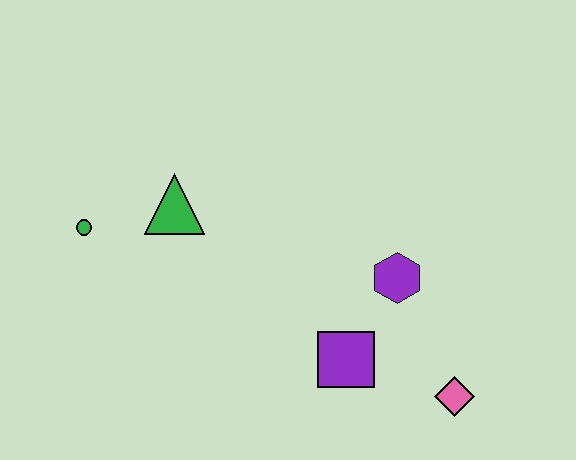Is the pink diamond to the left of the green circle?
No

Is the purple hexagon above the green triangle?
No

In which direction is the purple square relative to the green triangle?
The purple square is to the right of the green triangle.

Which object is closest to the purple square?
The purple hexagon is closest to the purple square.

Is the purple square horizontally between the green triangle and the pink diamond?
Yes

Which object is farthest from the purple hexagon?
The green circle is farthest from the purple hexagon.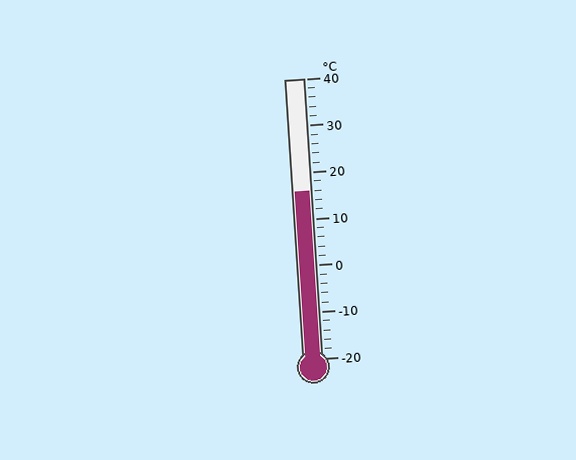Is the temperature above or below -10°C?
The temperature is above -10°C.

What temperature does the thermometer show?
The thermometer shows approximately 16°C.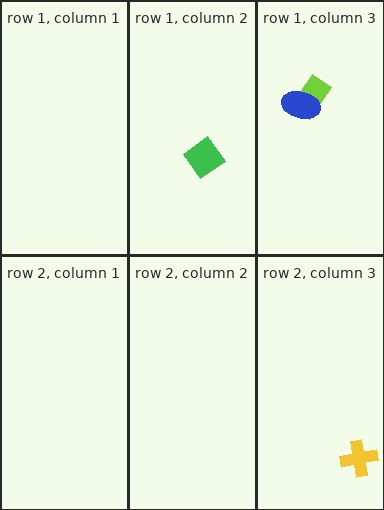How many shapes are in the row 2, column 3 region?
1.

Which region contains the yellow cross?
The row 2, column 3 region.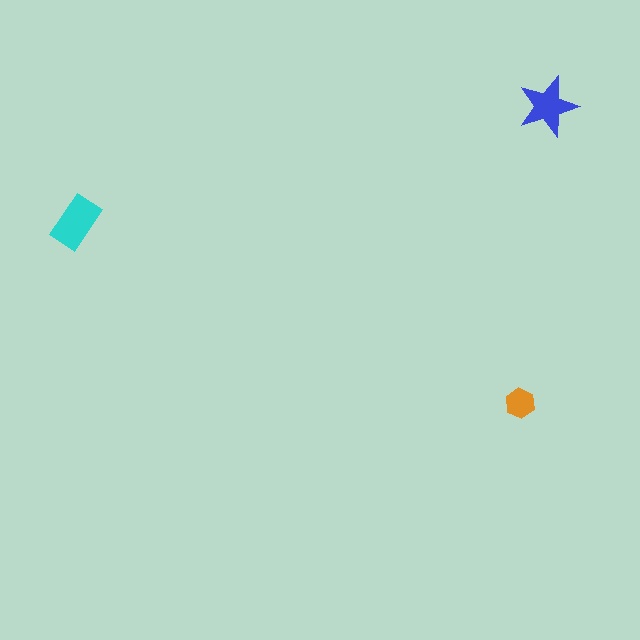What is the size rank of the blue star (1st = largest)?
2nd.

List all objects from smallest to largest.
The orange hexagon, the blue star, the cyan rectangle.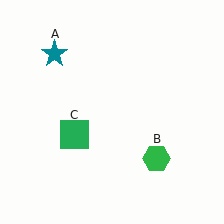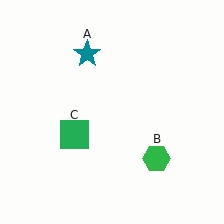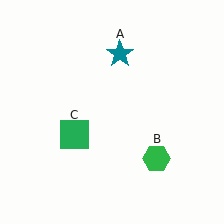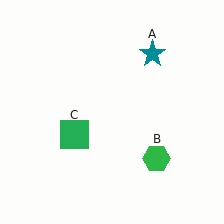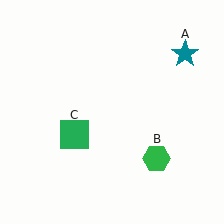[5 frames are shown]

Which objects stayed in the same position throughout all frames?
Green hexagon (object B) and green square (object C) remained stationary.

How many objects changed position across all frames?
1 object changed position: teal star (object A).